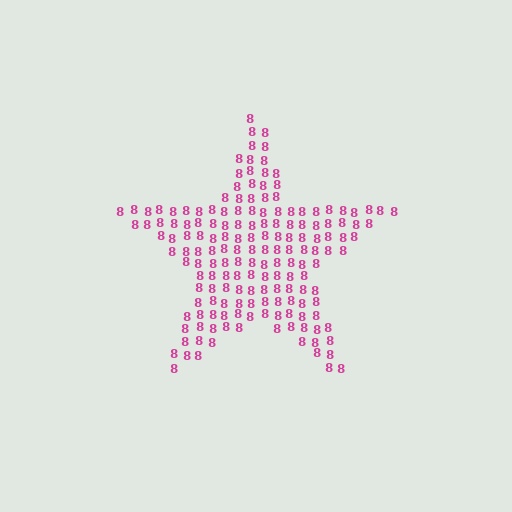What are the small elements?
The small elements are digit 8's.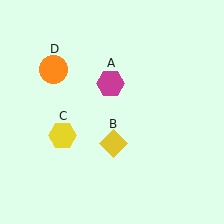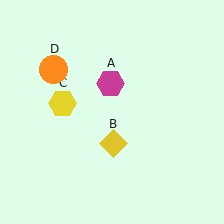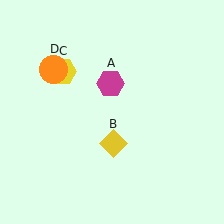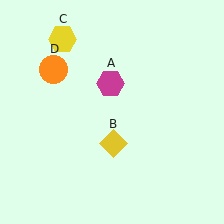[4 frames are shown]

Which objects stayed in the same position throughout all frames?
Magenta hexagon (object A) and yellow diamond (object B) and orange circle (object D) remained stationary.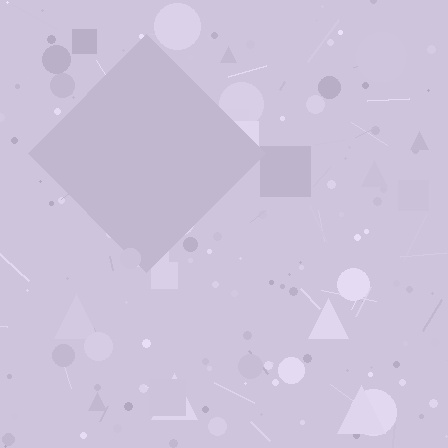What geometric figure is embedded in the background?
A diamond is embedded in the background.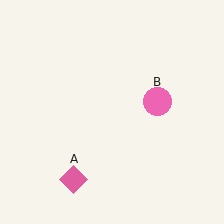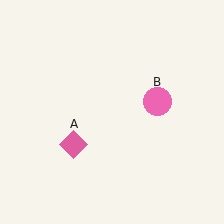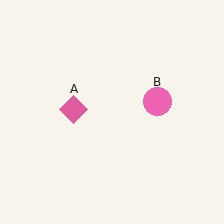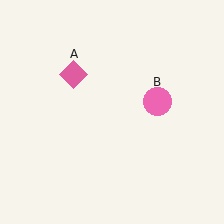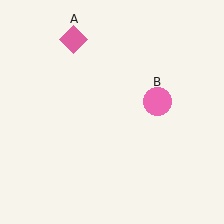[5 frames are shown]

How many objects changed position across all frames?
1 object changed position: pink diamond (object A).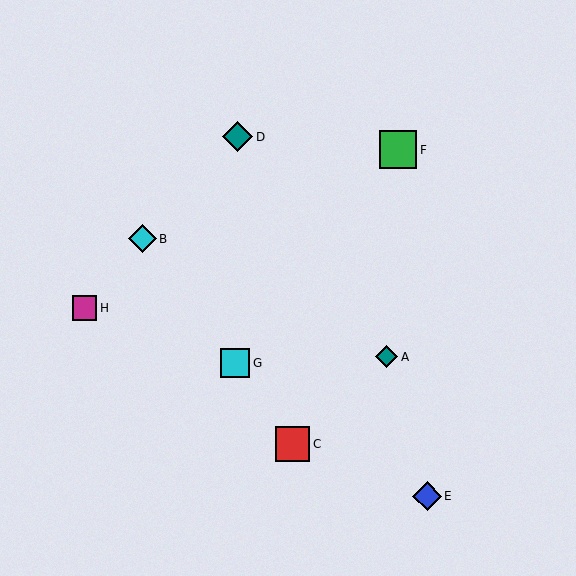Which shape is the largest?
The green square (labeled F) is the largest.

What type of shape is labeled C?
Shape C is a red square.